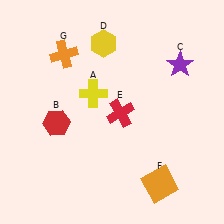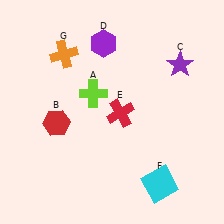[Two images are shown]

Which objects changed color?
A changed from yellow to lime. D changed from yellow to purple. F changed from orange to cyan.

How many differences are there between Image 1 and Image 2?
There are 3 differences between the two images.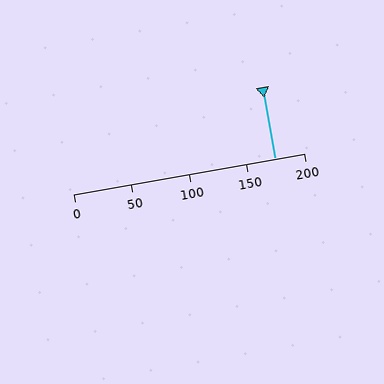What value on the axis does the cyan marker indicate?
The marker indicates approximately 175.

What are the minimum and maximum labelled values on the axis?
The axis runs from 0 to 200.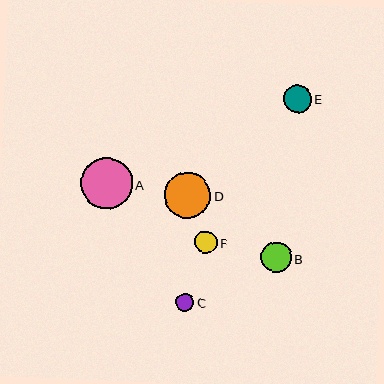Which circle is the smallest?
Circle C is the smallest with a size of approximately 19 pixels.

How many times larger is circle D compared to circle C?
Circle D is approximately 2.5 times the size of circle C.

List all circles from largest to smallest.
From largest to smallest: A, D, B, E, F, C.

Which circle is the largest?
Circle A is the largest with a size of approximately 51 pixels.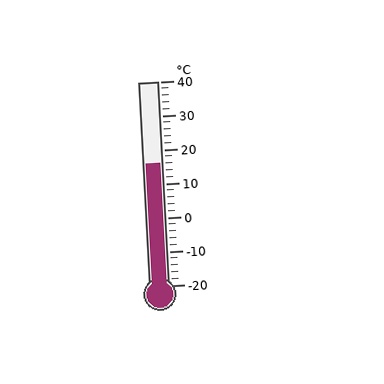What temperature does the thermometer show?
The thermometer shows approximately 16°C.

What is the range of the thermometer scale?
The thermometer scale ranges from -20°C to 40°C.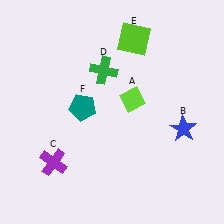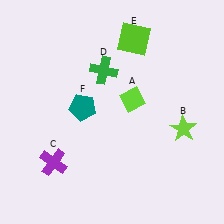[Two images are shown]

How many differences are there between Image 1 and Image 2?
There is 1 difference between the two images.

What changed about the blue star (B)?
In Image 1, B is blue. In Image 2, it changed to lime.